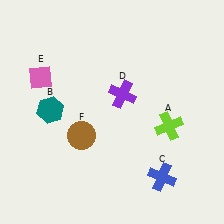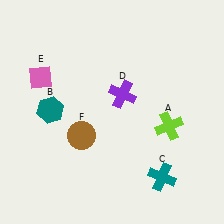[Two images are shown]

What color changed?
The cross (C) changed from blue in Image 1 to teal in Image 2.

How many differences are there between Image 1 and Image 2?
There is 1 difference between the two images.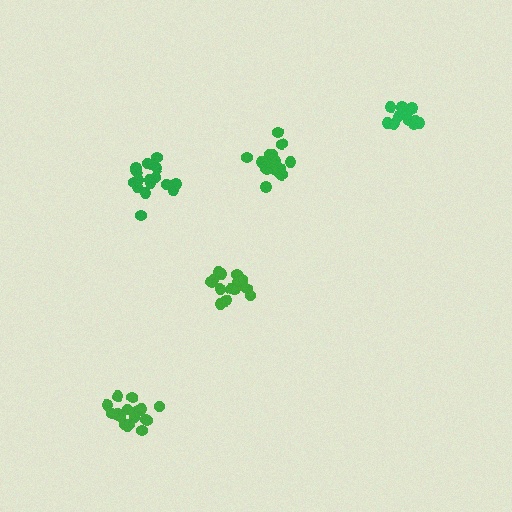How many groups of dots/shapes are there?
There are 5 groups.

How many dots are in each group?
Group 1: 17 dots, Group 2: 16 dots, Group 3: 18 dots, Group 4: 17 dots, Group 5: 13 dots (81 total).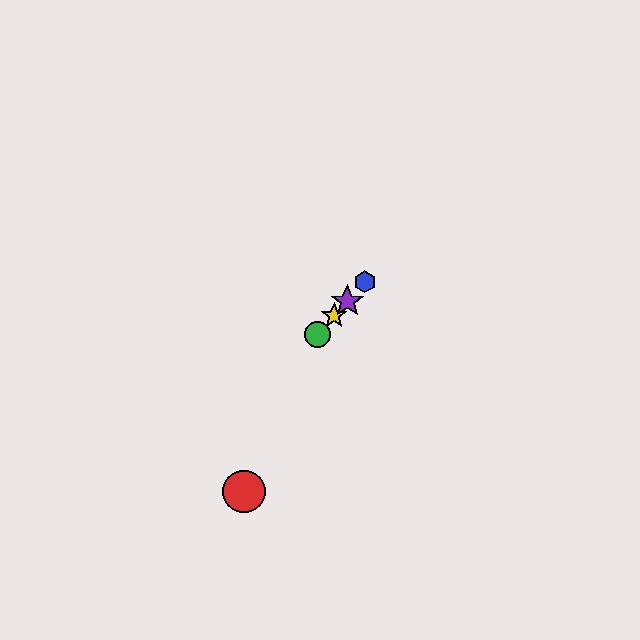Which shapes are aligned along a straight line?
The blue hexagon, the green circle, the yellow star, the purple star are aligned along a straight line.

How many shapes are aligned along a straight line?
4 shapes (the blue hexagon, the green circle, the yellow star, the purple star) are aligned along a straight line.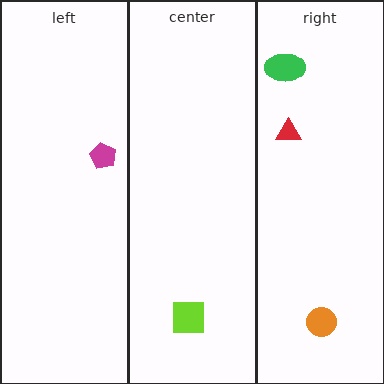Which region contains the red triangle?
The right region.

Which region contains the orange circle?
The right region.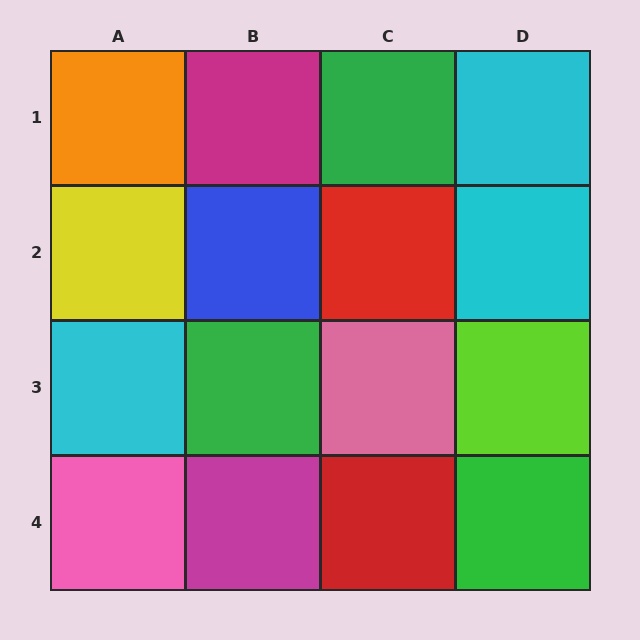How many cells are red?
2 cells are red.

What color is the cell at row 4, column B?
Magenta.